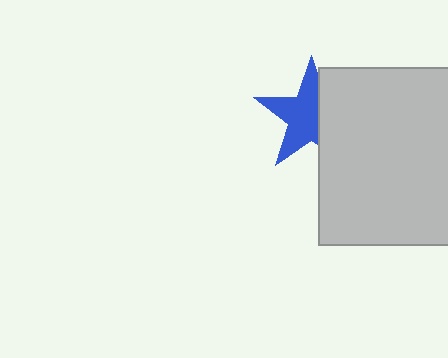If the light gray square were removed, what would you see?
You would see the complete blue star.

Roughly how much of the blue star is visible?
About half of it is visible (roughly 61%).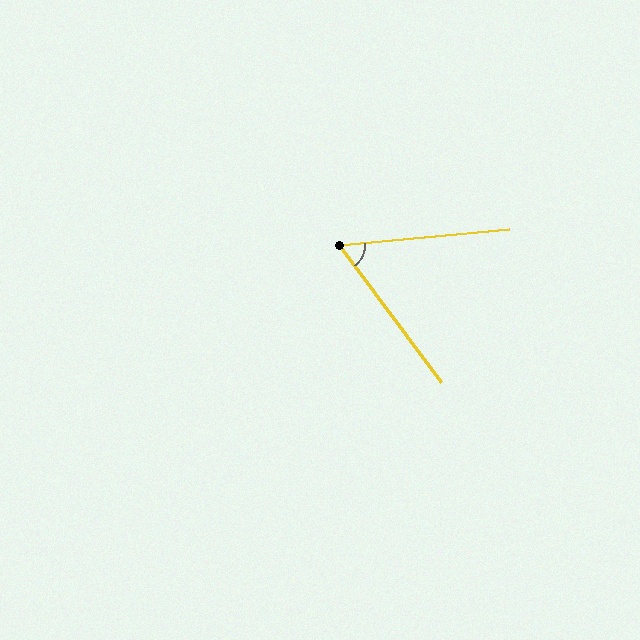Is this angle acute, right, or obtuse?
It is acute.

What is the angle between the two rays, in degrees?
Approximately 58 degrees.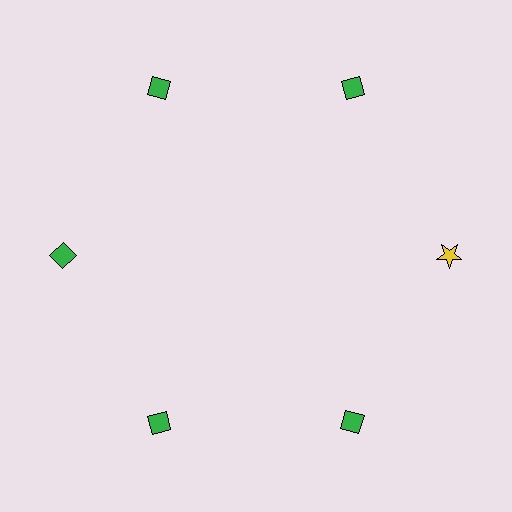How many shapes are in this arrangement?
There are 6 shapes arranged in a ring pattern.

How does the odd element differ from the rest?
It differs in both color (yellow instead of green) and shape (star instead of diamond).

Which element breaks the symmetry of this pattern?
The yellow star at roughly the 3 o'clock position breaks the symmetry. All other shapes are green diamonds.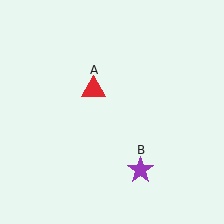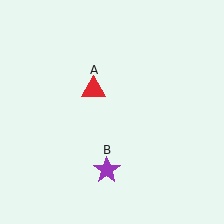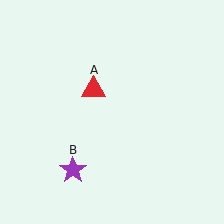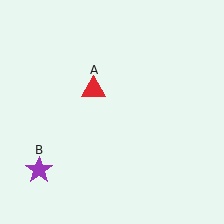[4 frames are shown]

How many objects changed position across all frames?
1 object changed position: purple star (object B).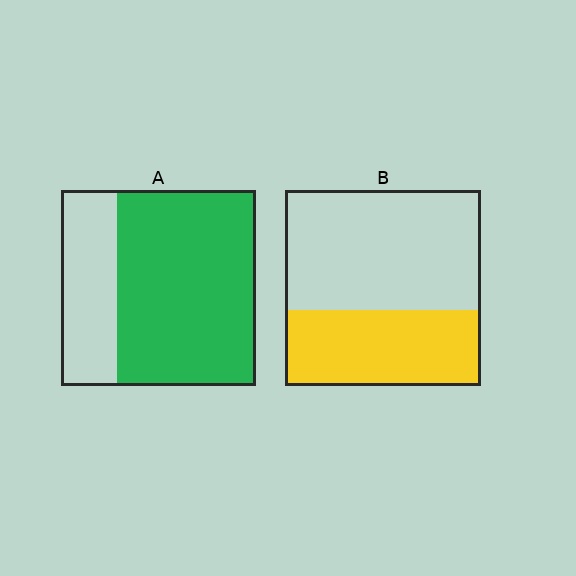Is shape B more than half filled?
No.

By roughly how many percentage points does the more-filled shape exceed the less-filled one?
By roughly 35 percentage points (A over B).